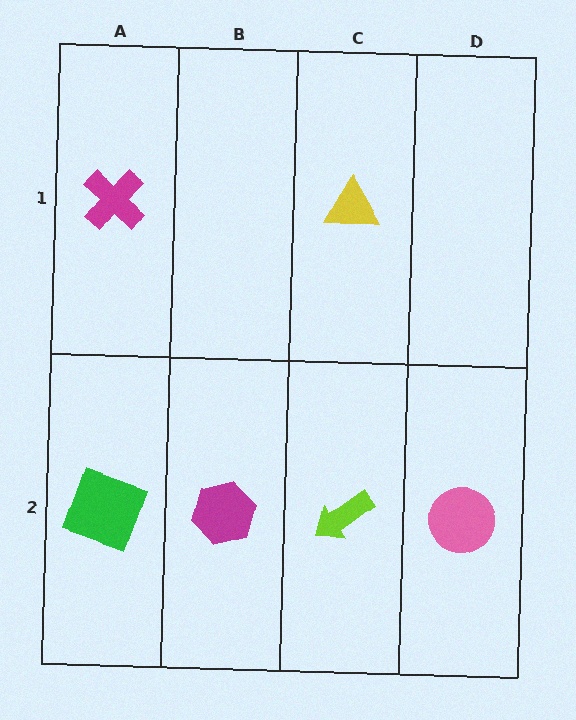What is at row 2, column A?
A green square.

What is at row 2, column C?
A lime arrow.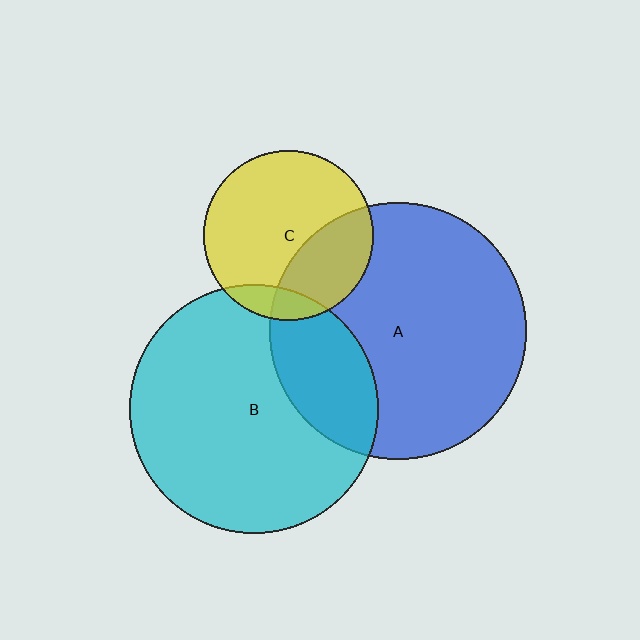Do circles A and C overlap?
Yes.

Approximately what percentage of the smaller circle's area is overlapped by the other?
Approximately 30%.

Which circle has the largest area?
Circle A (blue).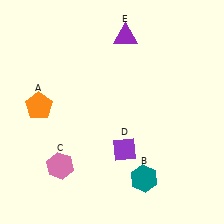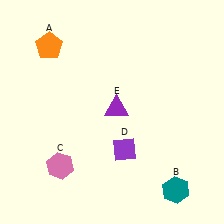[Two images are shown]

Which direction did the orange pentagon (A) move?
The orange pentagon (A) moved up.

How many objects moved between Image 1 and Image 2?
3 objects moved between the two images.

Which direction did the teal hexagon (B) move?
The teal hexagon (B) moved right.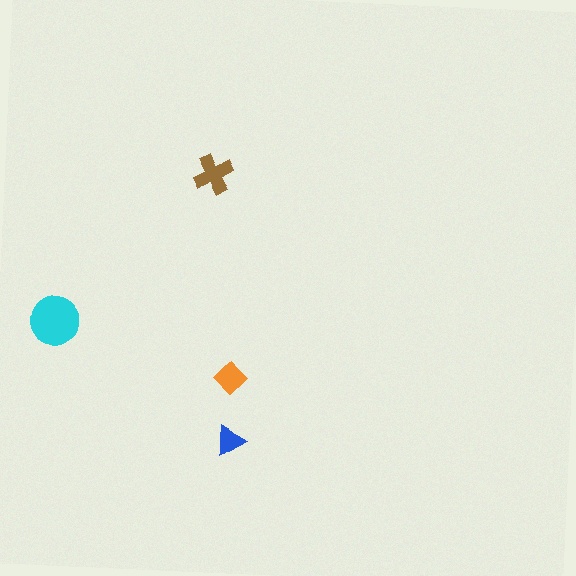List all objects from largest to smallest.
The cyan circle, the brown cross, the orange diamond, the blue triangle.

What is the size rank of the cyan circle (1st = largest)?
1st.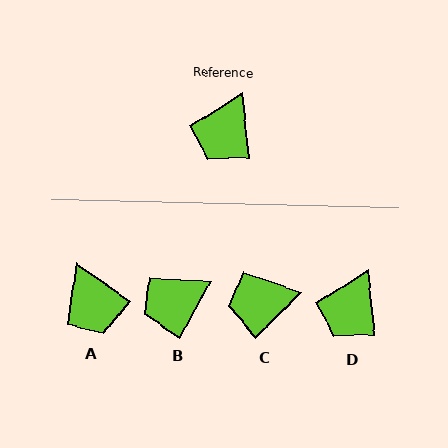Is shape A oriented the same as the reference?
No, it is off by about 49 degrees.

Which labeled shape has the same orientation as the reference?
D.